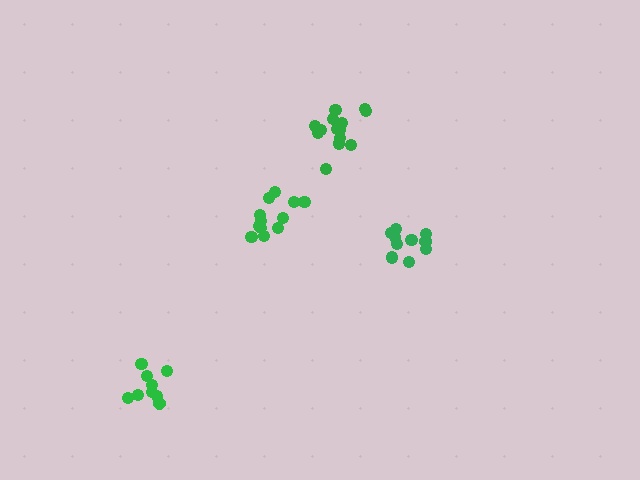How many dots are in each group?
Group 1: 14 dots, Group 2: 11 dots, Group 3: 9 dots, Group 4: 12 dots (46 total).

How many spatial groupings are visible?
There are 4 spatial groupings.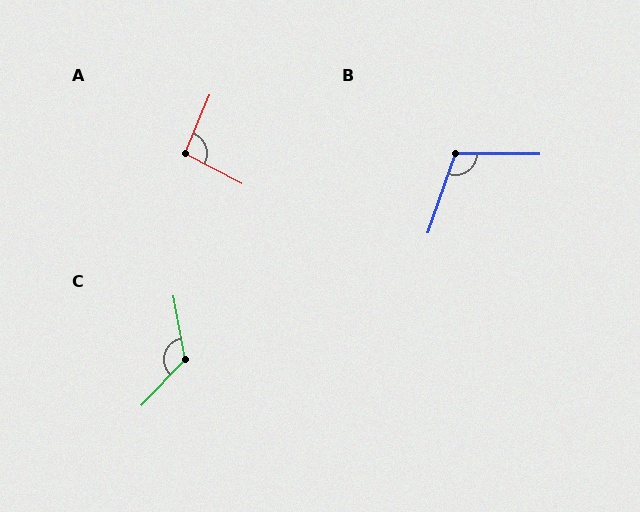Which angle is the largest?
C, at approximately 126 degrees.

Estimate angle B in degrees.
Approximately 108 degrees.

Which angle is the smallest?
A, at approximately 95 degrees.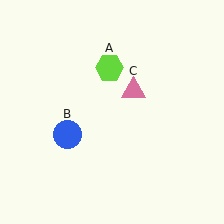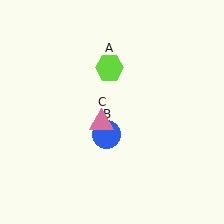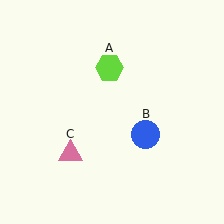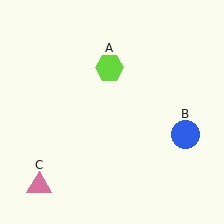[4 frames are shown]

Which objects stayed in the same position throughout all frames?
Lime hexagon (object A) remained stationary.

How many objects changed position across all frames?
2 objects changed position: blue circle (object B), pink triangle (object C).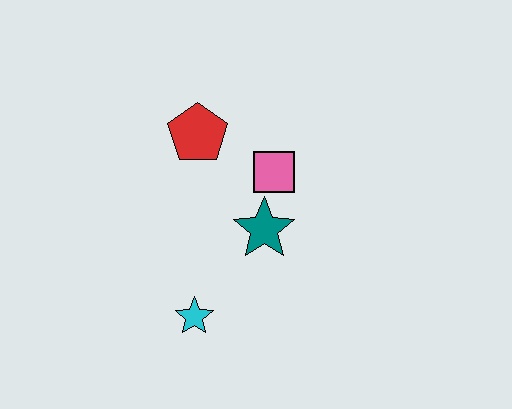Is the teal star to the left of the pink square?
Yes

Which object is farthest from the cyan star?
The red pentagon is farthest from the cyan star.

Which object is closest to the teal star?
The pink square is closest to the teal star.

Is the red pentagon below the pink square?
No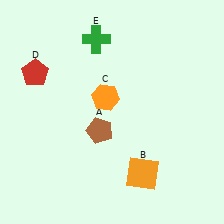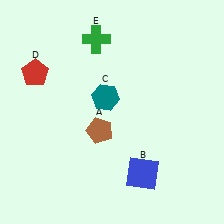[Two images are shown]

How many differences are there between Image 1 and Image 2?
There are 2 differences between the two images.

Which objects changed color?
B changed from orange to blue. C changed from orange to teal.